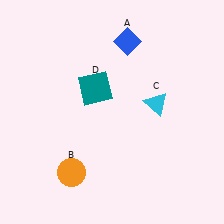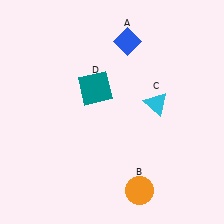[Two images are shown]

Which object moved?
The orange circle (B) moved right.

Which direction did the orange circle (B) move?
The orange circle (B) moved right.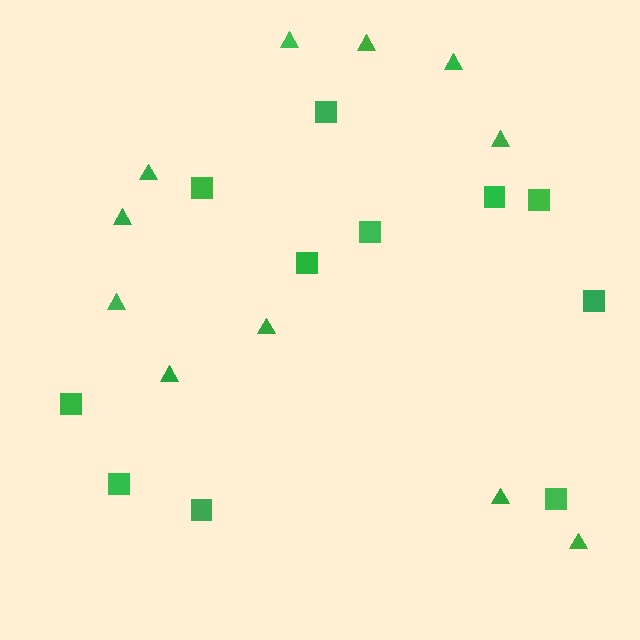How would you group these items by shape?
There are 2 groups: one group of triangles (11) and one group of squares (11).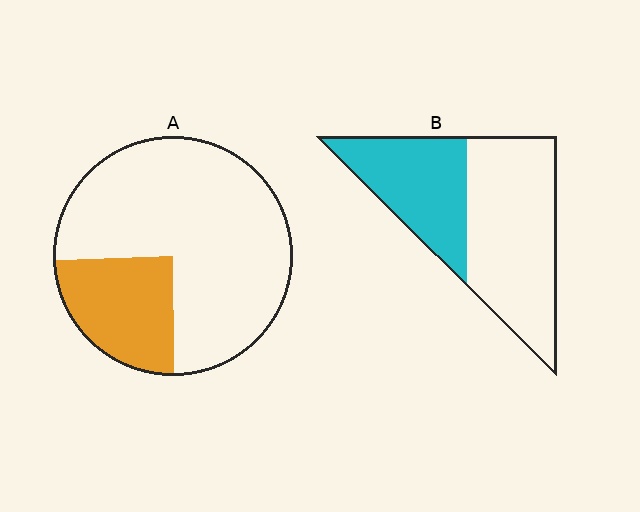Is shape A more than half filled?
No.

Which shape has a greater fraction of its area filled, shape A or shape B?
Shape B.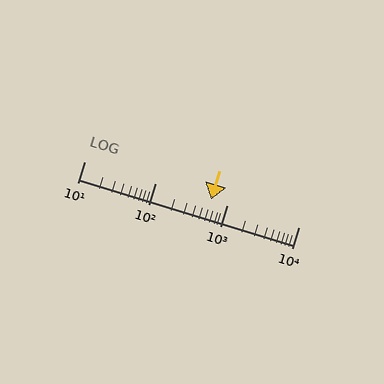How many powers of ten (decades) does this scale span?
The scale spans 3 decades, from 10 to 10000.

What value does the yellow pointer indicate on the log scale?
The pointer indicates approximately 600.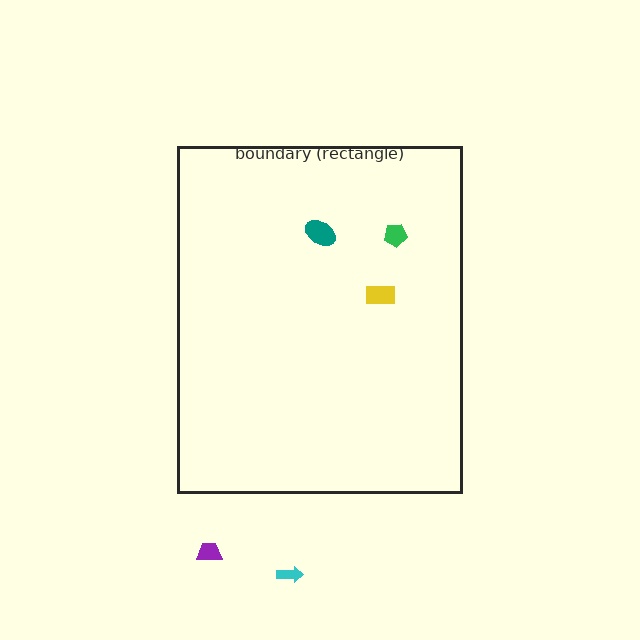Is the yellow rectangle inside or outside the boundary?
Inside.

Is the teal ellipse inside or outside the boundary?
Inside.